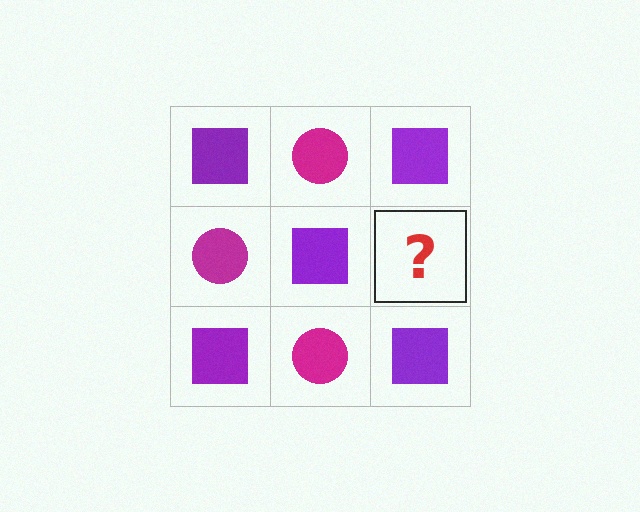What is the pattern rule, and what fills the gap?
The rule is that it alternates purple square and magenta circle in a checkerboard pattern. The gap should be filled with a magenta circle.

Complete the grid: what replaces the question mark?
The question mark should be replaced with a magenta circle.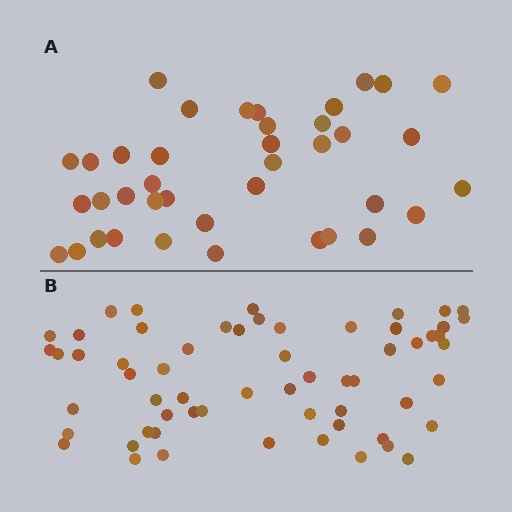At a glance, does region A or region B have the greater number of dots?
Region B (the bottom region) has more dots.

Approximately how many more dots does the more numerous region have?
Region B has approximately 20 more dots than region A.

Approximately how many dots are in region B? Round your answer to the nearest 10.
About 60 dots.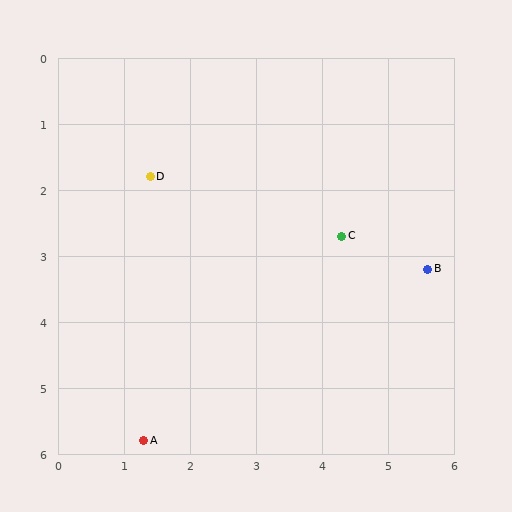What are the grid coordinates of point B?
Point B is at approximately (5.6, 3.2).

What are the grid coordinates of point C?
Point C is at approximately (4.3, 2.7).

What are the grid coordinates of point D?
Point D is at approximately (1.4, 1.8).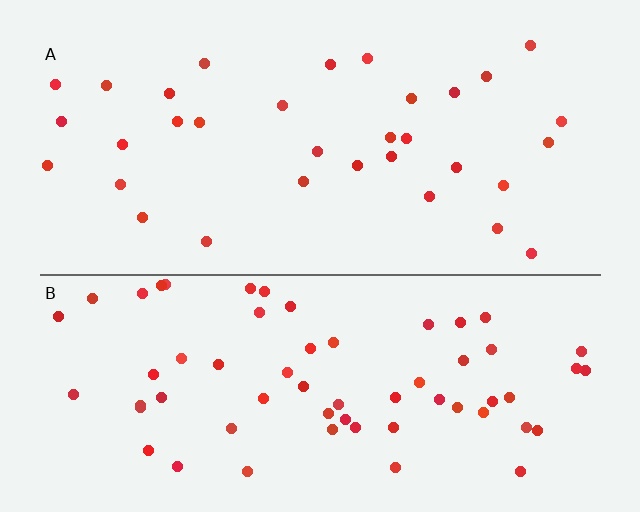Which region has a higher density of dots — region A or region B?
B (the bottom).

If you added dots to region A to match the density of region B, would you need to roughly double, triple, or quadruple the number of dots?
Approximately double.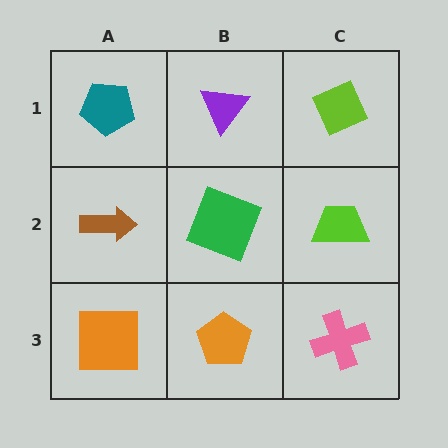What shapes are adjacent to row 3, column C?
A lime trapezoid (row 2, column C), an orange pentagon (row 3, column B).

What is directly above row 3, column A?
A brown arrow.